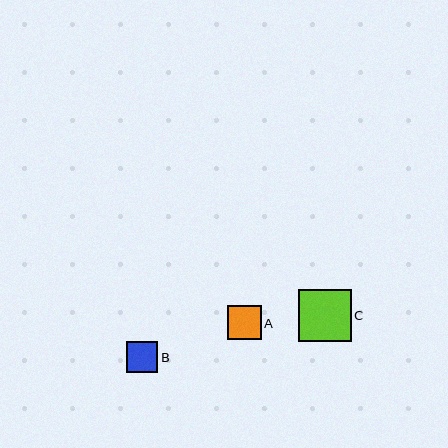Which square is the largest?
Square C is the largest with a size of approximately 52 pixels.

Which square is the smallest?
Square B is the smallest with a size of approximately 32 pixels.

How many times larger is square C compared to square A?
Square C is approximately 1.5 times the size of square A.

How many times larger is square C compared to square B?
Square C is approximately 1.6 times the size of square B.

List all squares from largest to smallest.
From largest to smallest: C, A, B.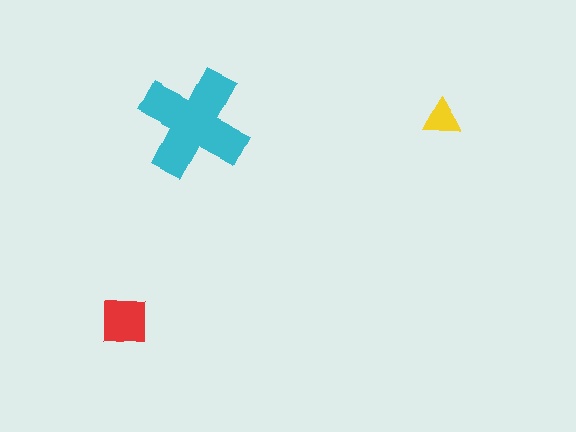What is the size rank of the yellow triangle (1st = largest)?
3rd.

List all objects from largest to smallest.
The cyan cross, the red square, the yellow triangle.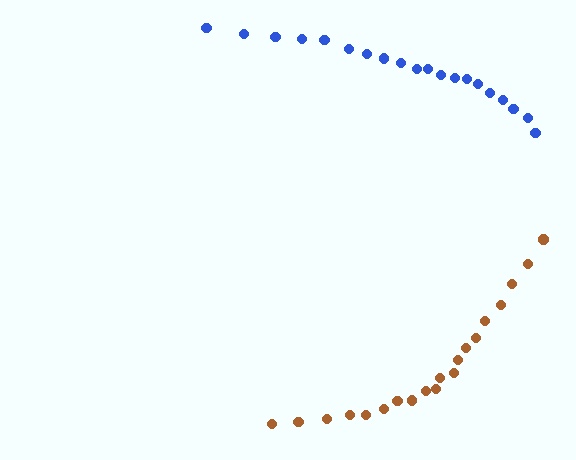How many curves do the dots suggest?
There are 2 distinct paths.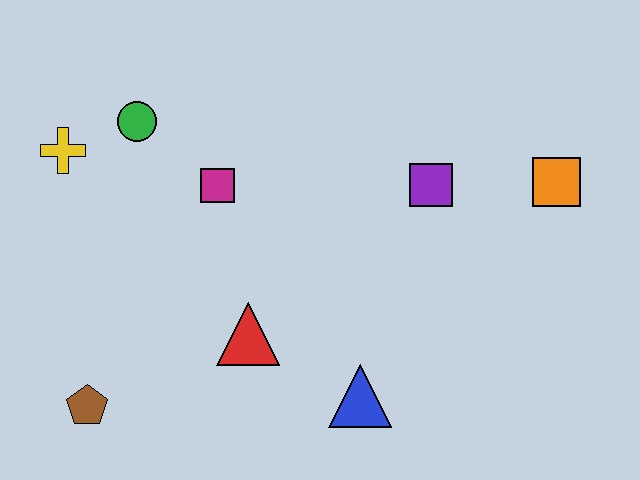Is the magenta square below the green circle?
Yes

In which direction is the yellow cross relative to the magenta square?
The yellow cross is to the left of the magenta square.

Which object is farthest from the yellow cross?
The orange square is farthest from the yellow cross.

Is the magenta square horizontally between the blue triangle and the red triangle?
No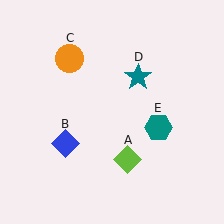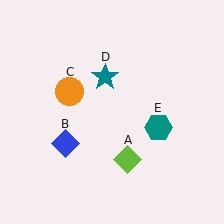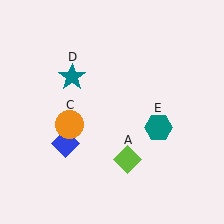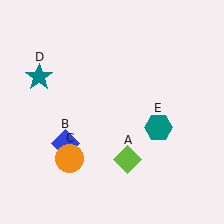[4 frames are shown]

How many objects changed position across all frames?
2 objects changed position: orange circle (object C), teal star (object D).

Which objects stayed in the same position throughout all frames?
Lime diamond (object A) and blue diamond (object B) and teal hexagon (object E) remained stationary.